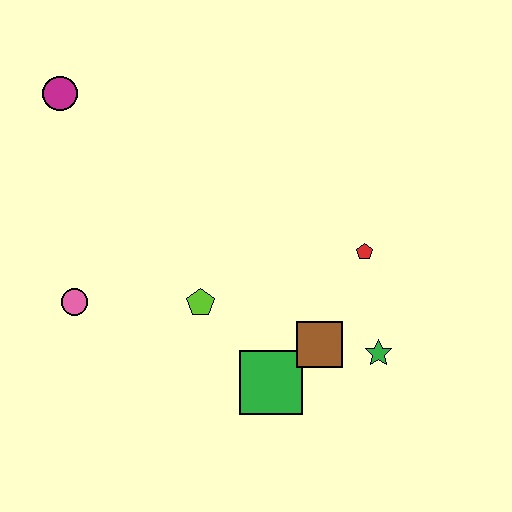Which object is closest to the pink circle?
The lime pentagon is closest to the pink circle.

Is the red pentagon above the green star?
Yes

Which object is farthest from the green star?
The magenta circle is farthest from the green star.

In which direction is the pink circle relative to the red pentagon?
The pink circle is to the left of the red pentagon.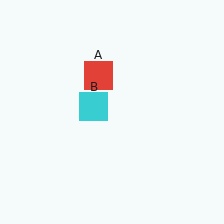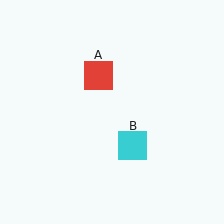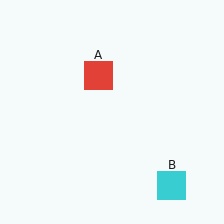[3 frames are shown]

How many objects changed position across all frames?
1 object changed position: cyan square (object B).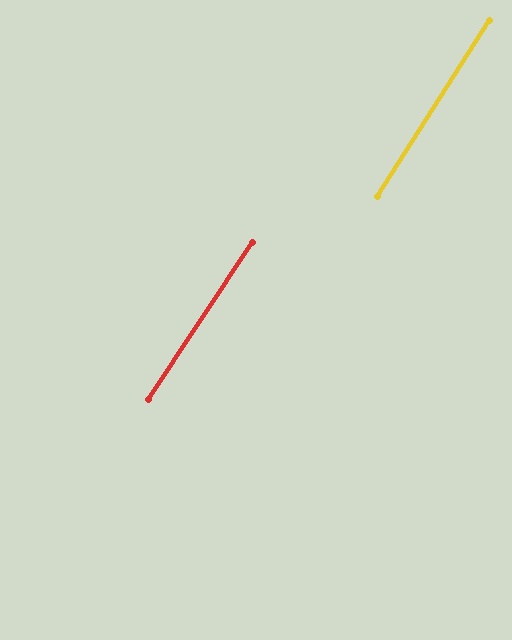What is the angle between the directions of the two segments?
Approximately 1 degree.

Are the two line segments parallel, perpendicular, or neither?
Parallel — their directions differ by only 0.9°.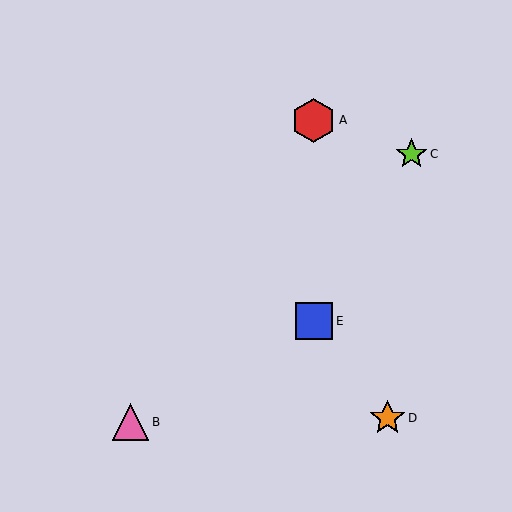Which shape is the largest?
The red hexagon (labeled A) is the largest.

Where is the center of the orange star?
The center of the orange star is at (388, 418).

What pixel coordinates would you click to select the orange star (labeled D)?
Click at (388, 418) to select the orange star D.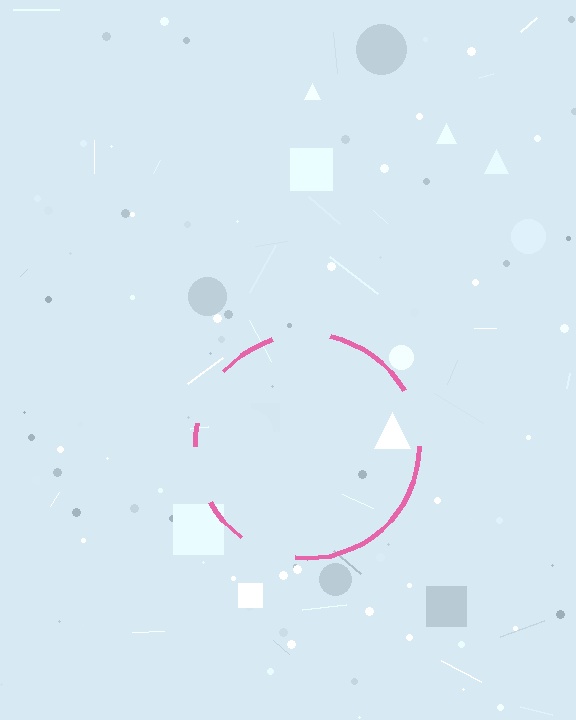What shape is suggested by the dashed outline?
The dashed outline suggests a circle.